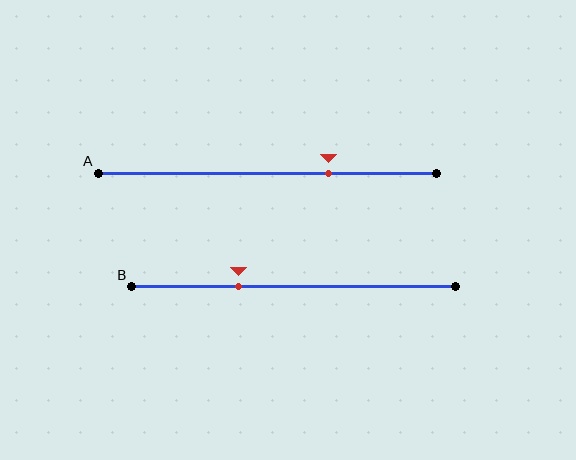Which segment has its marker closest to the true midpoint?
Segment B has its marker closest to the true midpoint.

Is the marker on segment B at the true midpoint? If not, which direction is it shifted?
No, the marker on segment B is shifted to the left by about 17% of the segment length.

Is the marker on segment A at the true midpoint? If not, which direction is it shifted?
No, the marker on segment A is shifted to the right by about 18% of the segment length.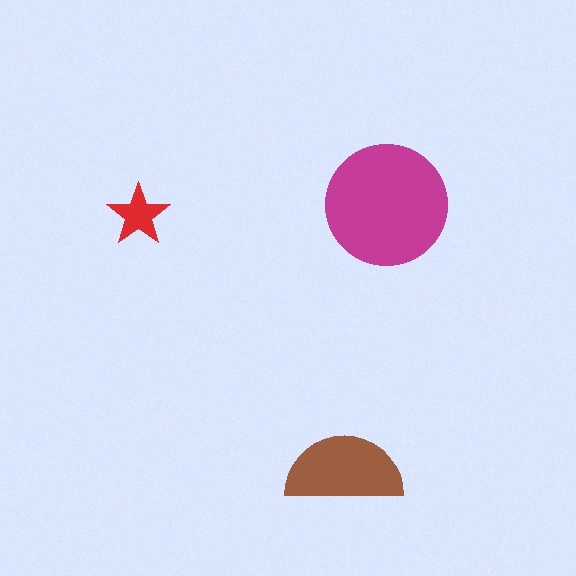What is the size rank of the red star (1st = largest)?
3rd.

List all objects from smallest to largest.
The red star, the brown semicircle, the magenta circle.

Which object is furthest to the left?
The red star is leftmost.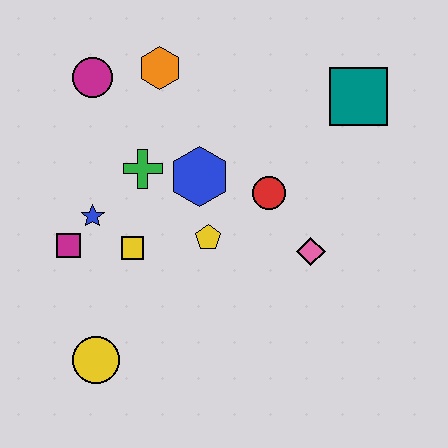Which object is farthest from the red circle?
The yellow circle is farthest from the red circle.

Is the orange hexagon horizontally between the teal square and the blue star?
Yes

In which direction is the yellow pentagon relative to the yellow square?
The yellow pentagon is to the right of the yellow square.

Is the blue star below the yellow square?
No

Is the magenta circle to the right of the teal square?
No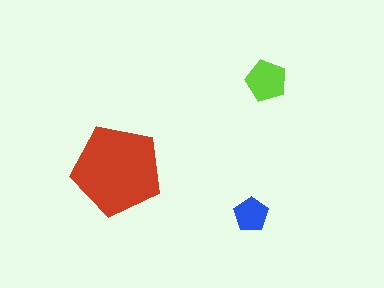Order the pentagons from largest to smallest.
the red one, the lime one, the blue one.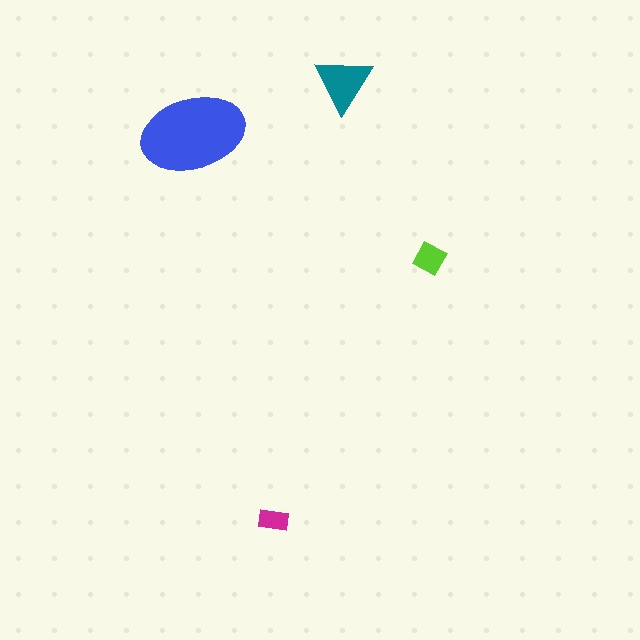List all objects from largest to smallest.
The blue ellipse, the teal triangle, the lime square, the magenta rectangle.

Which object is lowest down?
The magenta rectangle is bottommost.